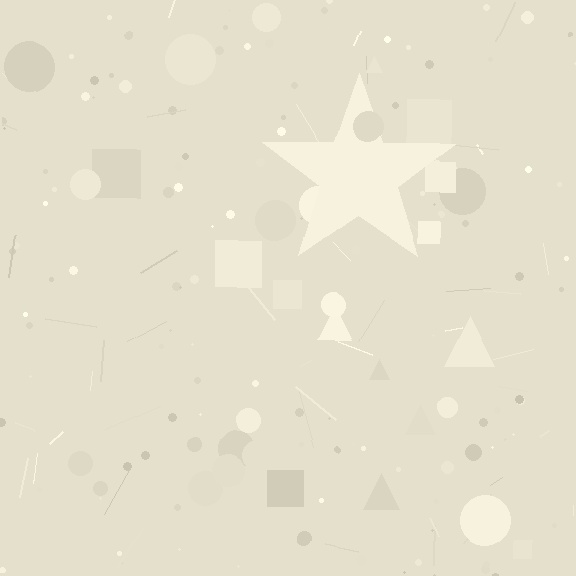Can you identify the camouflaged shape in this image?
The camouflaged shape is a star.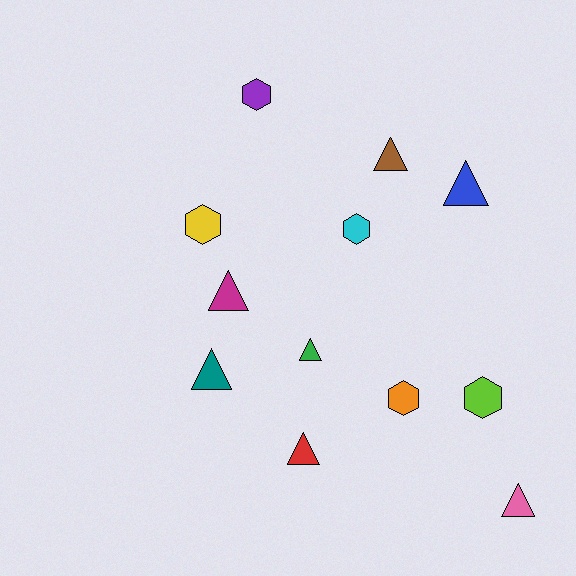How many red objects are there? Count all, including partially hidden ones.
There is 1 red object.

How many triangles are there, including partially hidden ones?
There are 7 triangles.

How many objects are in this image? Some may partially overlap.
There are 12 objects.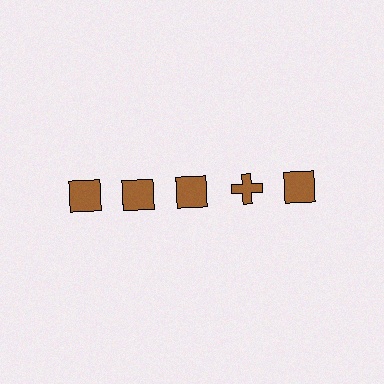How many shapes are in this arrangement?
There are 5 shapes arranged in a grid pattern.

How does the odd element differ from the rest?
It has a different shape: cross instead of square.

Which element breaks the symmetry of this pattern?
The brown cross in the top row, second from right column breaks the symmetry. All other shapes are brown squares.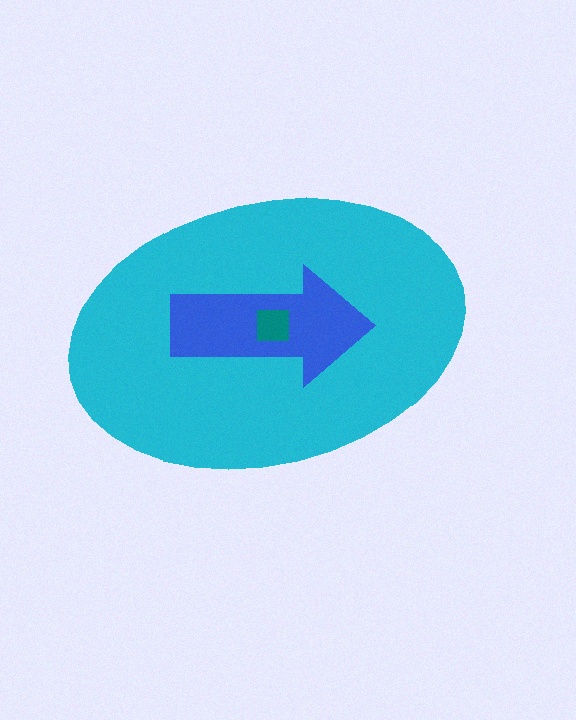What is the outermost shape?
The cyan ellipse.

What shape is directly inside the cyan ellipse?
The blue arrow.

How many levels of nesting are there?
3.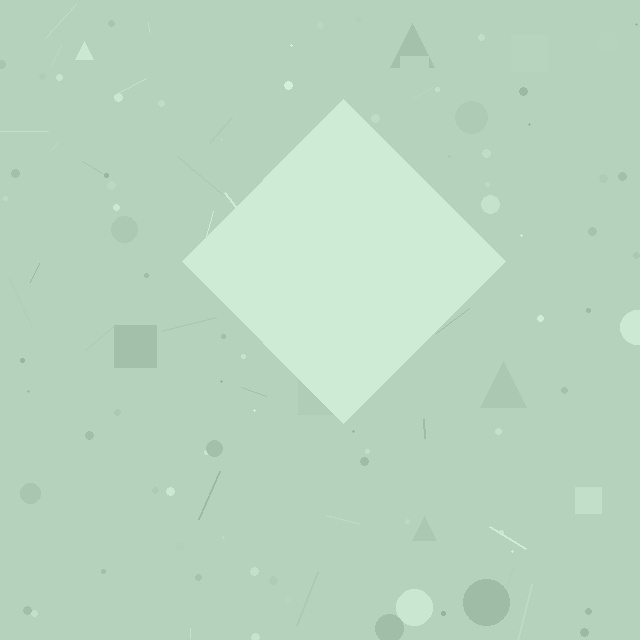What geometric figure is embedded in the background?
A diamond is embedded in the background.